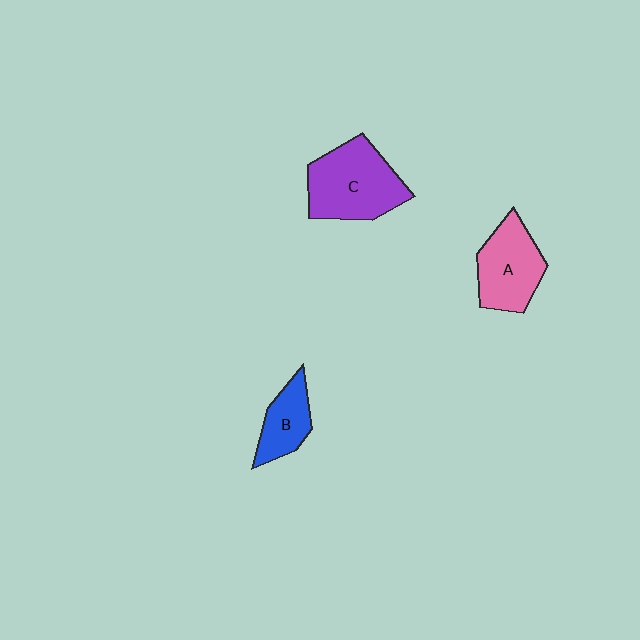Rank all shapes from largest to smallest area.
From largest to smallest: C (purple), A (pink), B (blue).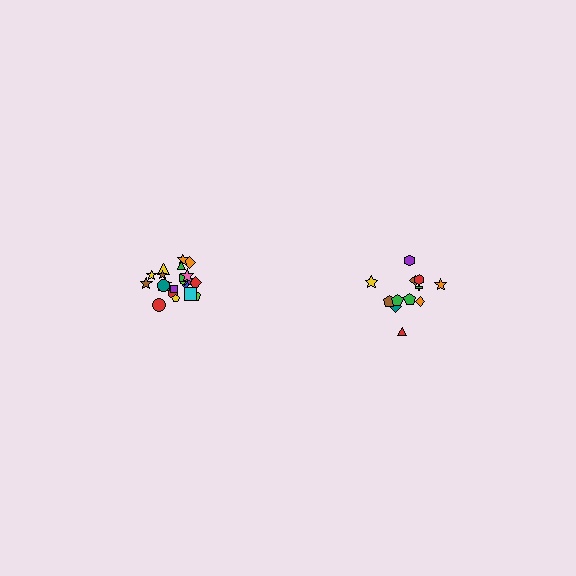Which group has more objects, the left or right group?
The left group.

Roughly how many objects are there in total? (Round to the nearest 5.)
Roughly 35 objects in total.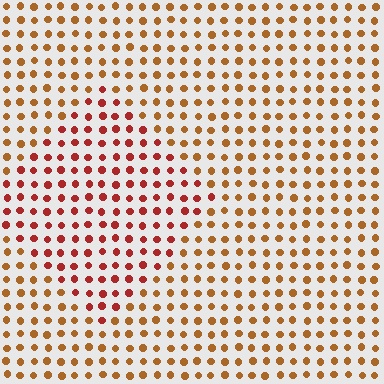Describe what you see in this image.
The image is filled with small brown elements in a uniform arrangement. A diamond-shaped region is visible where the elements are tinted to a slightly different hue, forming a subtle color boundary.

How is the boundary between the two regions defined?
The boundary is defined purely by a slight shift in hue (about 30 degrees). Spacing, size, and orientation are identical on both sides.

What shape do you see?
I see a diamond.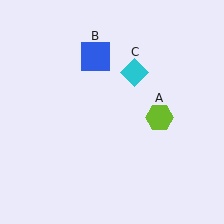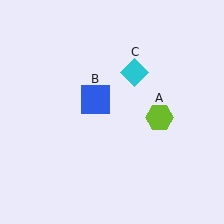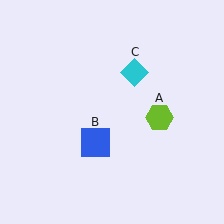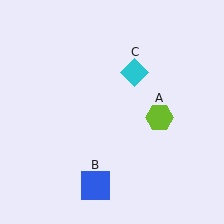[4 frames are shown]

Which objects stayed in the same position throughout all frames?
Lime hexagon (object A) and cyan diamond (object C) remained stationary.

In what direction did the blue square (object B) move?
The blue square (object B) moved down.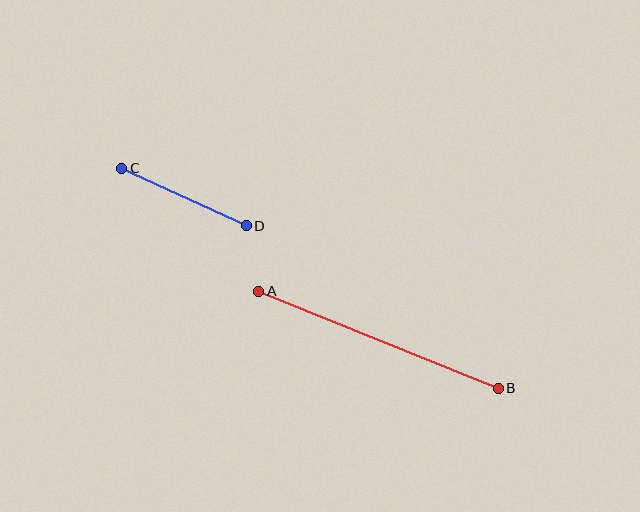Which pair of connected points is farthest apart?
Points A and B are farthest apart.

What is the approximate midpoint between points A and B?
The midpoint is at approximately (378, 340) pixels.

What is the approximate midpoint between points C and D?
The midpoint is at approximately (184, 197) pixels.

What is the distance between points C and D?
The distance is approximately 137 pixels.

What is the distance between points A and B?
The distance is approximately 259 pixels.